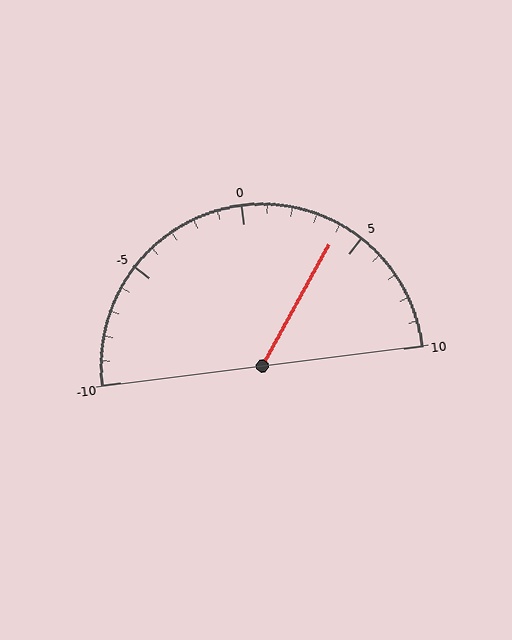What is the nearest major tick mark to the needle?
The nearest major tick mark is 5.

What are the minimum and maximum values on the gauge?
The gauge ranges from -10 to 10.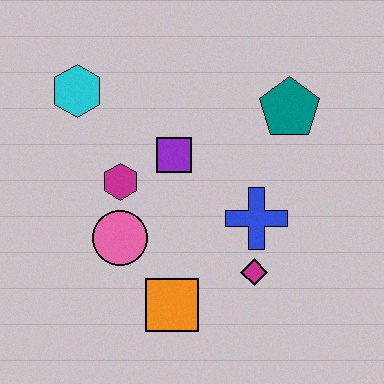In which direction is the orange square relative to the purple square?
The orange square is below the purple square.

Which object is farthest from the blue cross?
The cyan hexagon is farthest from the blue cross.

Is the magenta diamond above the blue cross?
No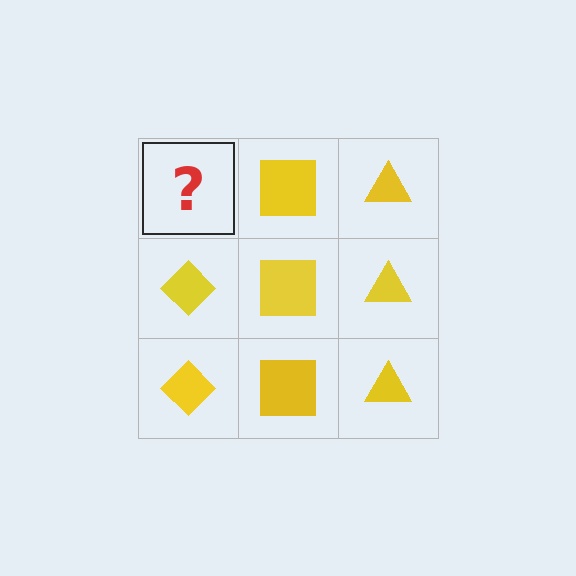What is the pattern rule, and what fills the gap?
The rule is that each column has a consistent shape. The gap should be filled with a yellow diamond.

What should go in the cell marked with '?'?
The missing cell should contain a yellow diamond.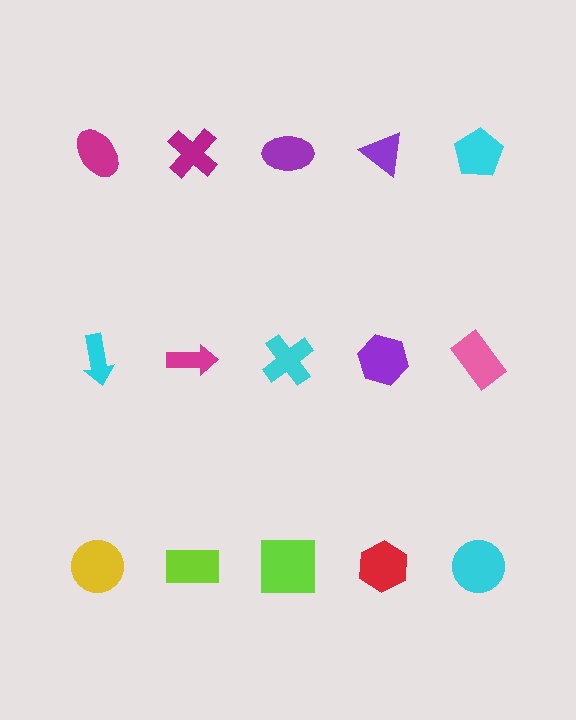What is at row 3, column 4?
A red hexagon.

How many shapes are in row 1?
5 shapes.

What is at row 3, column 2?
A lime rectangle.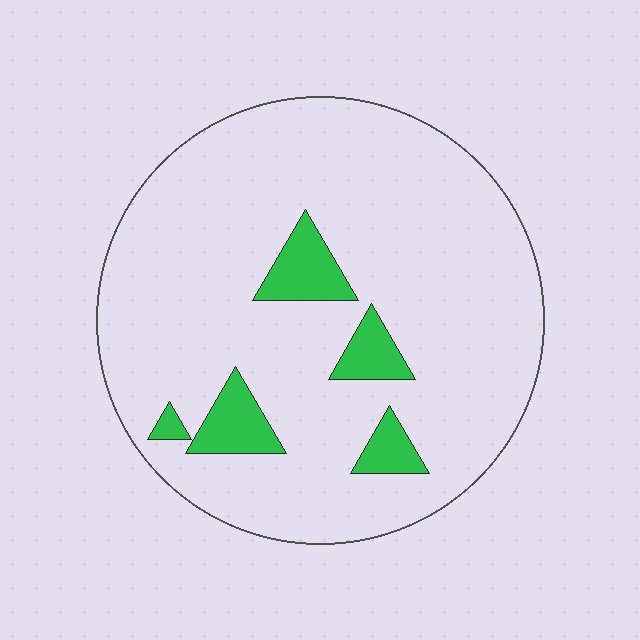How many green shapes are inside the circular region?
5.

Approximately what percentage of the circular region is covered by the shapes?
Approximately 10%.